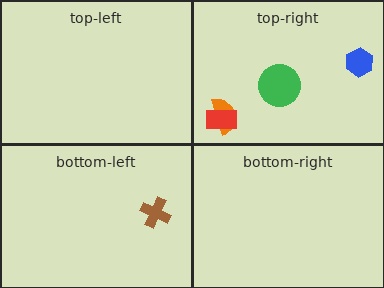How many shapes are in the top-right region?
4.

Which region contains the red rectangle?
The top-right region.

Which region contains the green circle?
The top-right region.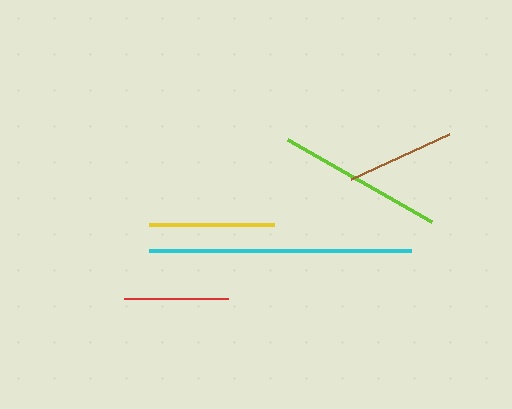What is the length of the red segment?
The red segment is approximately 104 pixels long.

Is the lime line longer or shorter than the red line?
The lime line is longer than the red line.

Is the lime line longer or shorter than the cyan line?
The cyan line is longer than the lime line.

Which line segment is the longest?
The cyan line is the longest at approximately 263 pixels.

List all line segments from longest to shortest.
From longest to shortest: cyan, lime, yellow, brown, red.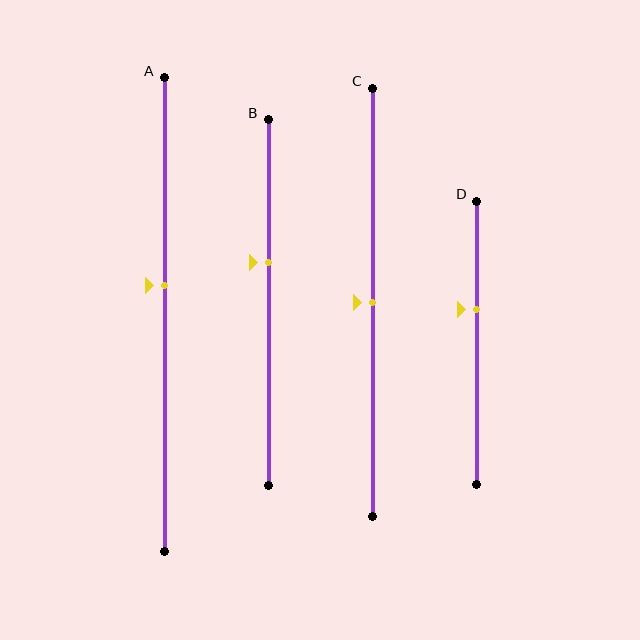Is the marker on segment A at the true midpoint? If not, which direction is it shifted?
No, the marker on segment A is shifted upward by about 6% of the segment length.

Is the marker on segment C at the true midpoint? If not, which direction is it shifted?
Yes, the marker on segment C is at the true midpoint.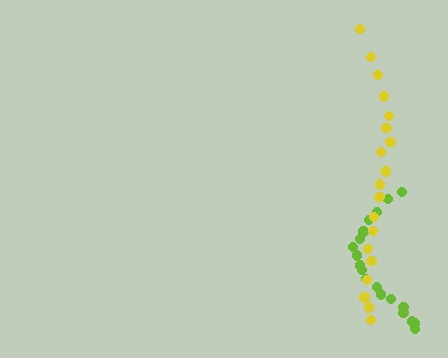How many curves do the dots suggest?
There are 2 distinct paths.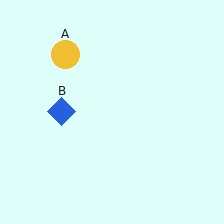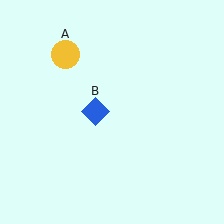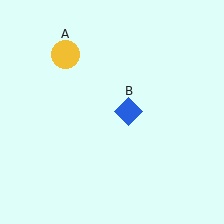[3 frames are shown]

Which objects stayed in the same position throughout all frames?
Yellow circle (object A) remained stationary.